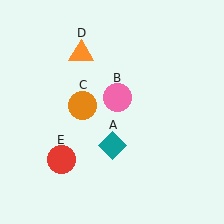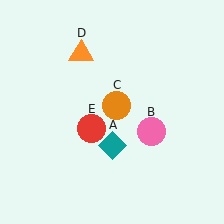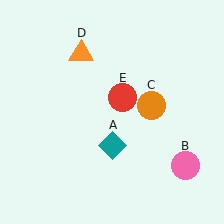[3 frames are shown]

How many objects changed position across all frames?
3 objects changed position: pink circle (object B), orange circle (object C), red circle (object E).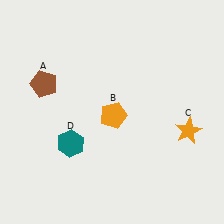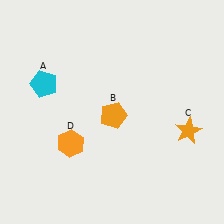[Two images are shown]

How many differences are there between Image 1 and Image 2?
There are 2 differences between the two images.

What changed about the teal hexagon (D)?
In Image 1, D is teal. In Image 2, it changed to orange.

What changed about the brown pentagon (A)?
In Image 1, A is brown. In Image 2, it changed to cyan.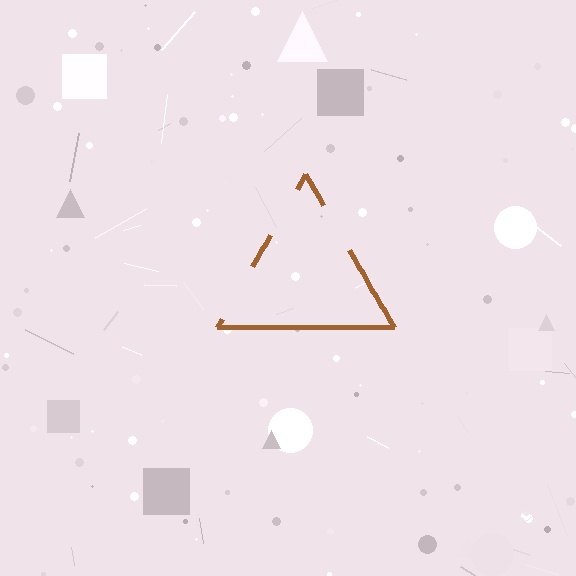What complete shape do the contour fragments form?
The contour fragments form a triangle.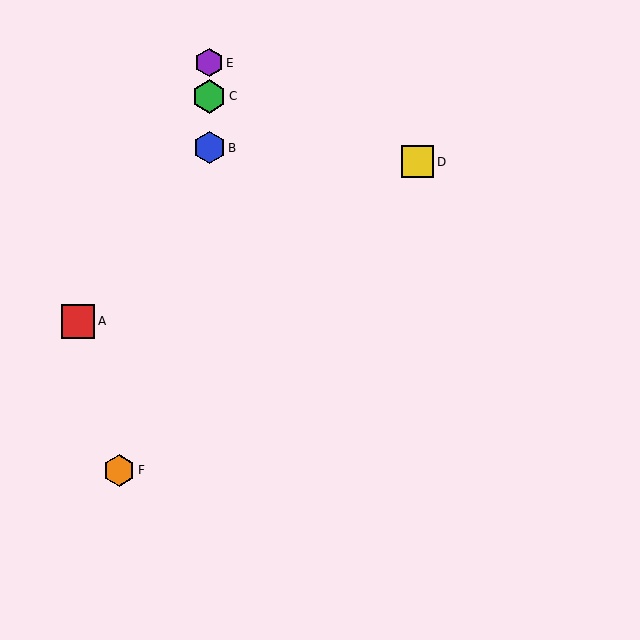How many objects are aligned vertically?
3 objects (B, C, E) are aligned vertically.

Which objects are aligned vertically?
Objects B, C, E are aligned vertically.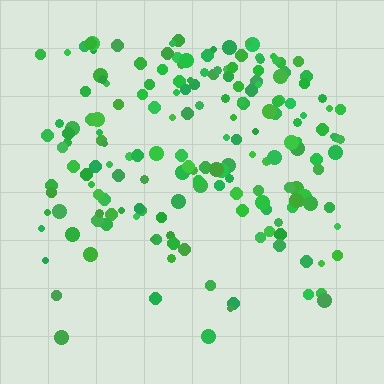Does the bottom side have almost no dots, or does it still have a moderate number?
Still a moderate number, just noticeably fewer than the top.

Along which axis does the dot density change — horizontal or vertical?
Vertical.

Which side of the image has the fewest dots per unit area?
The bottom.